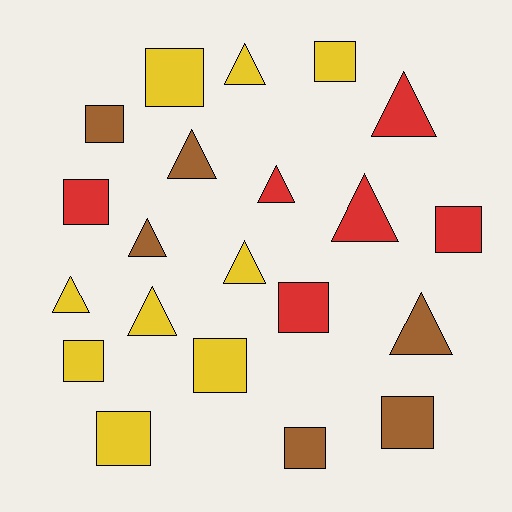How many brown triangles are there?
There are 3 brown triangles.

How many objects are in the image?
There are 21 objects.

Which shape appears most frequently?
Square, with 11 objects.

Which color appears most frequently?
Yellow, with 9 objects.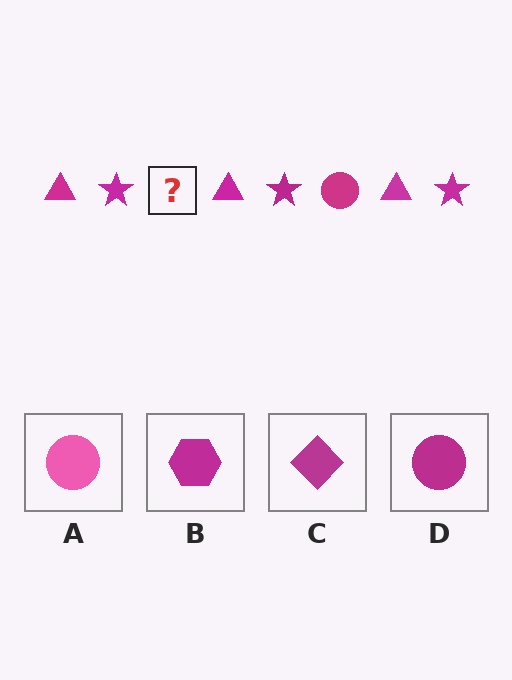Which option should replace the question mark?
Option D.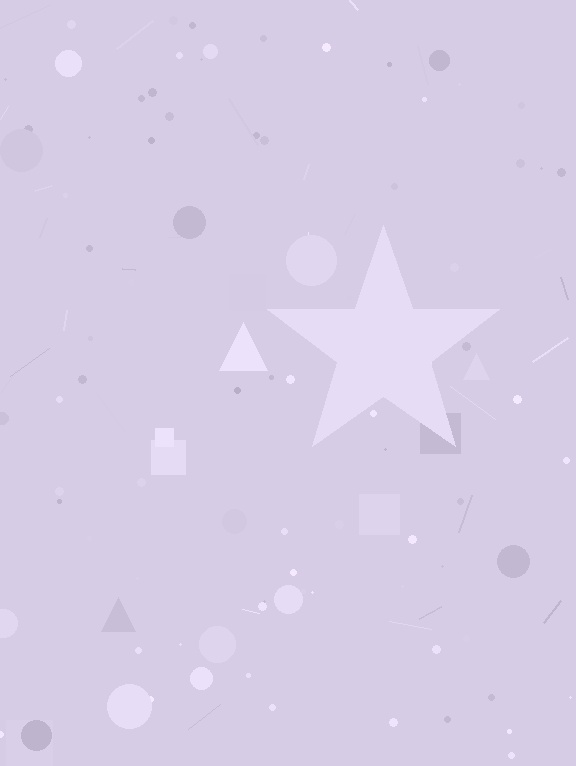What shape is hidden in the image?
A star is hidden in the image.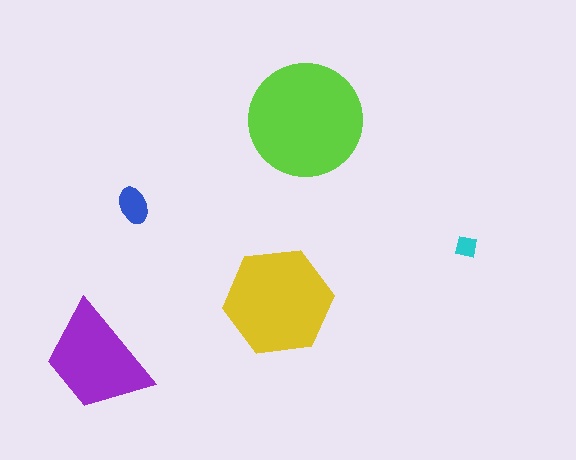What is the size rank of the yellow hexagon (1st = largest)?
2nd.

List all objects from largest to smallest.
The lime circle, the yellow hexagon, the purple trapezoid, the blue ellipse, the cyan square.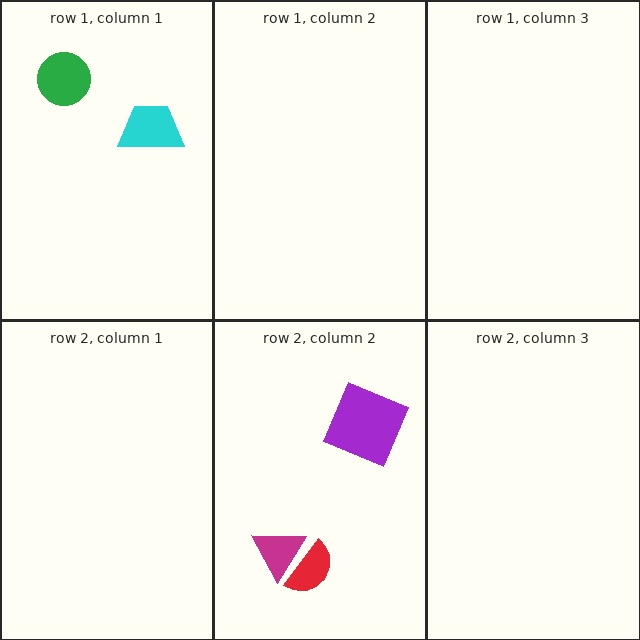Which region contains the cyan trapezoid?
The row 1, column 1 region.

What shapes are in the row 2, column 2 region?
The red semicircle, the purple square, the magenta triangle.